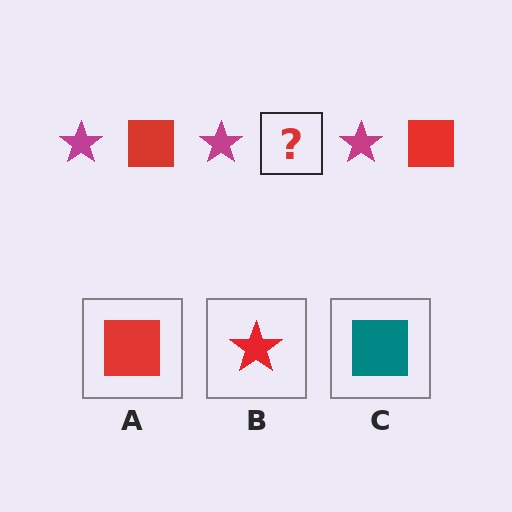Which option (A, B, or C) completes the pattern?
A.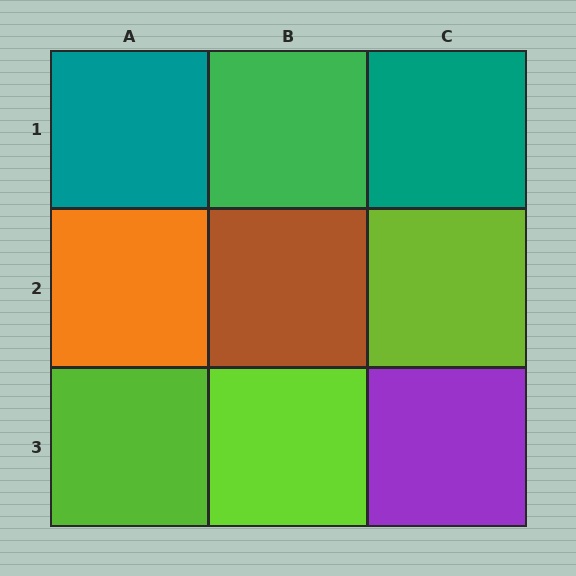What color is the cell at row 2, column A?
Orange.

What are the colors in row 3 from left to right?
Lime, lime, purple.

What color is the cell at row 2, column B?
Brown.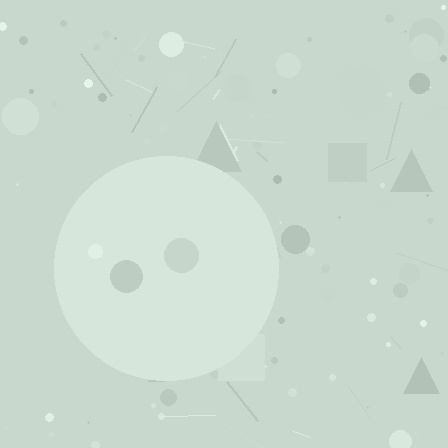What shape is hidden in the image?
A circle is hidden in the image.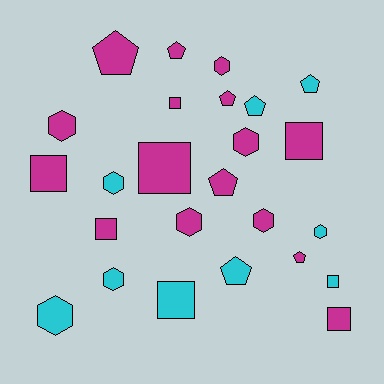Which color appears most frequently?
Magenta, with 16 objects.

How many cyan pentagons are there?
There are 3 cyan pentagons.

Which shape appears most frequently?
Hexagon, with 9 objects.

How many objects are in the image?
There are 25 objects.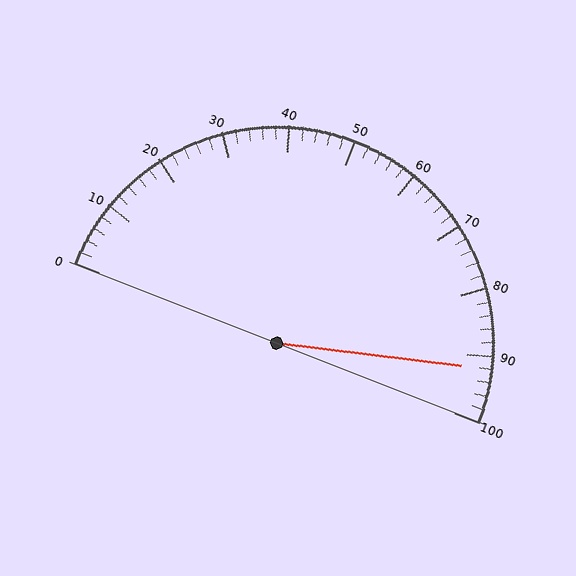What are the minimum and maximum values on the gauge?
The gauge ranges from 0 to 100.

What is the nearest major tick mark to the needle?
The nearest major tick mark is 90.